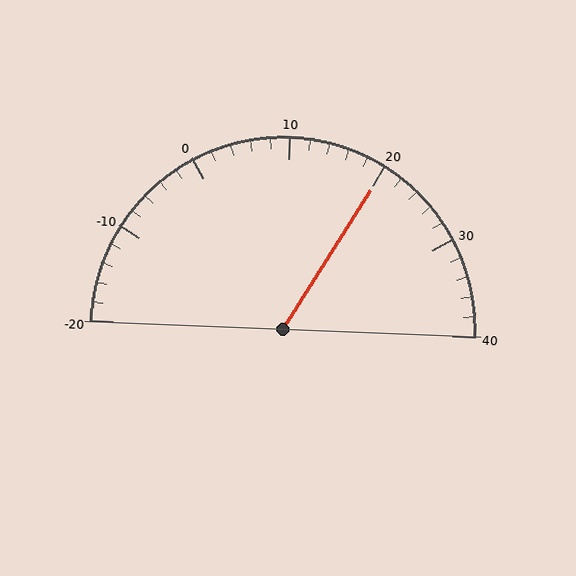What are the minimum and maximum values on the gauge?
The gauge ranges from -20 to 40.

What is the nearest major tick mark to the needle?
The nearest major tick mark is 20.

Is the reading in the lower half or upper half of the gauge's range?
The reading is in the upper half of the range (-20 to 40).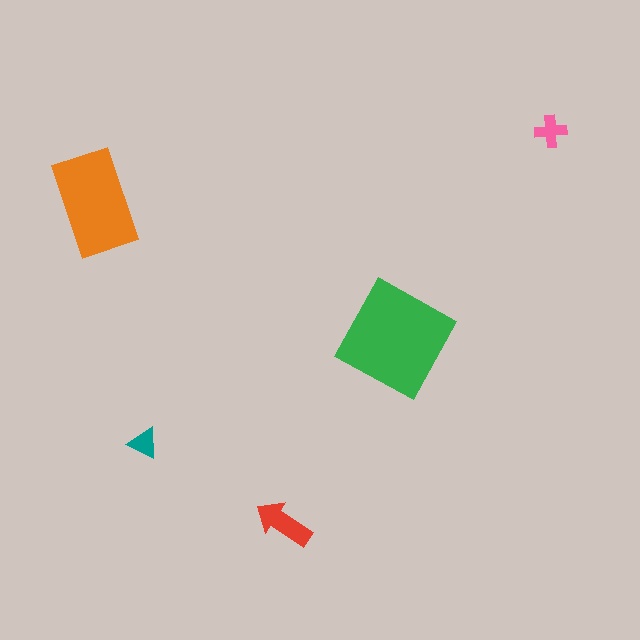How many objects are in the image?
There are 5 objects in the image.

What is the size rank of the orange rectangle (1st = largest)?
2nd.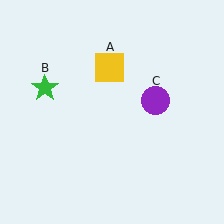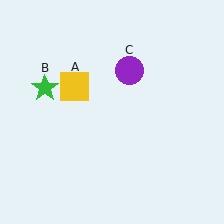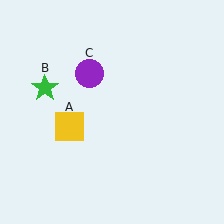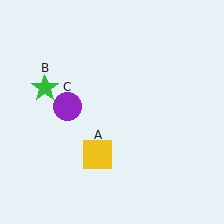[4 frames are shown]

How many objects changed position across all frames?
2 objects changed position: yellow square (object A), purple circle (object C).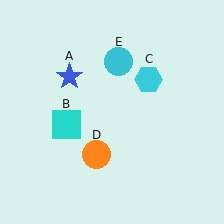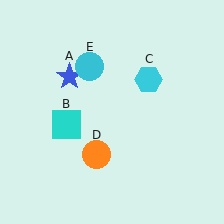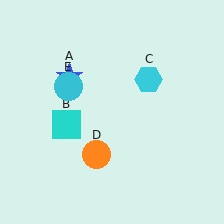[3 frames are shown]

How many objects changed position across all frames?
1 object changed position: cyan circle (object E).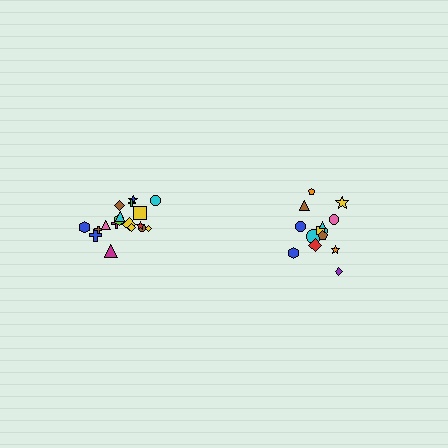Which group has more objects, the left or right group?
The left group.